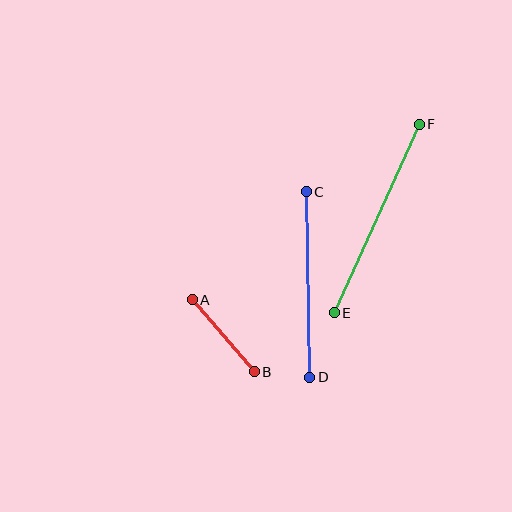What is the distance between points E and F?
The distance is approximately 207 pixels.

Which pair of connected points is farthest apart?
Points E and F are farthest apart.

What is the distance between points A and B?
The distance is approximately 95 pixels.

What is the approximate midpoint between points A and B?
The midpoint is at approximately (223, 336) pixels.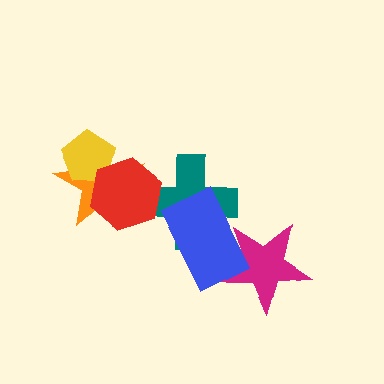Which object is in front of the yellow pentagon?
The red hexagon is in front of the yellow pentagon.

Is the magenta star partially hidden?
Yes, it is partially covered by another shape.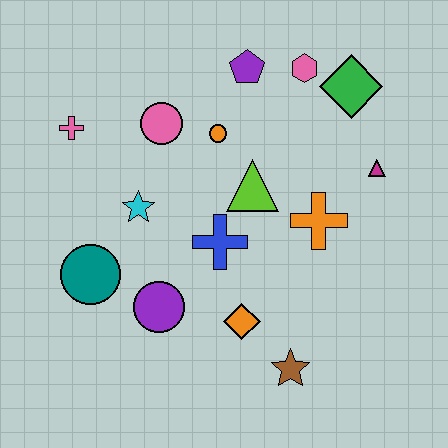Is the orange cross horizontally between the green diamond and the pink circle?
Yes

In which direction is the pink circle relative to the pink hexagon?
The pink circle is to the left of the pink hexagon.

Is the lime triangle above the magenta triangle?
No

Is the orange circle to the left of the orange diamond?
Yes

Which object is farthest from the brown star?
The pink cross is farthest from the brown star.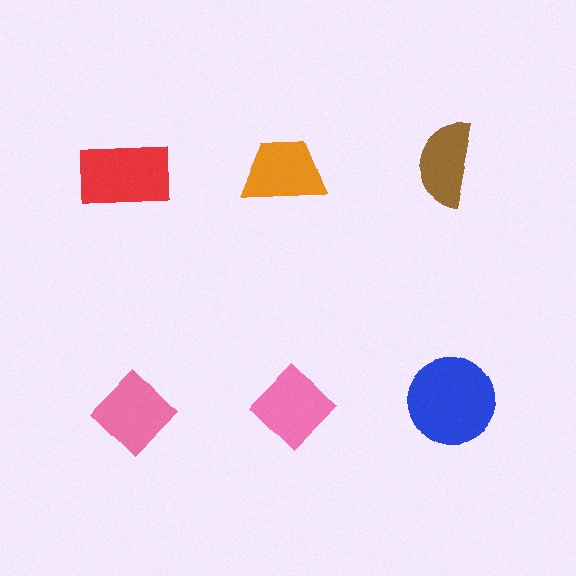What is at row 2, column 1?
A pink diamond.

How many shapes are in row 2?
3 shapes.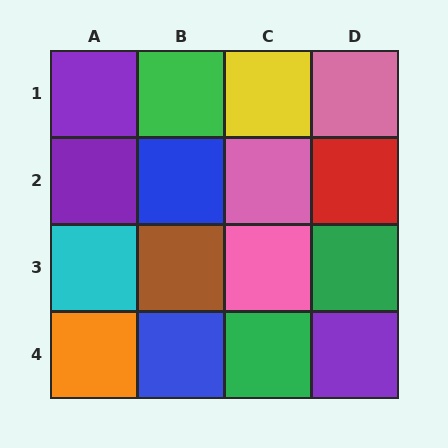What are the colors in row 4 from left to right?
Orange, blue, green, purple.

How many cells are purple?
3 cells are purple.